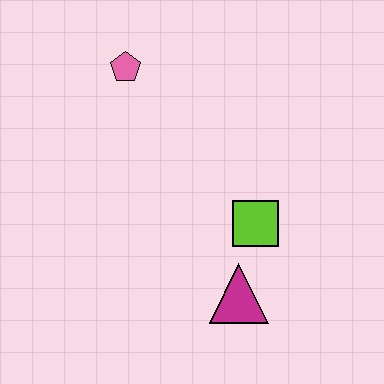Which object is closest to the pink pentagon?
The lime square is closest to the pink pentagon.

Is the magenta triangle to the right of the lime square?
No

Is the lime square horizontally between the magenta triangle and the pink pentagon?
No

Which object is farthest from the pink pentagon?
The magenta triangle is farthest from the pink pentagon.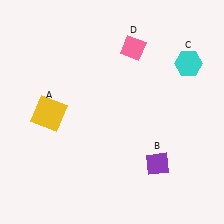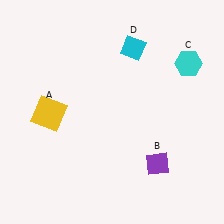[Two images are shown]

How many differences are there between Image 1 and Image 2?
There is 1 difference between the two images.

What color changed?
The diamond (D) changed from pink in Image 1 to cyan in Image 2.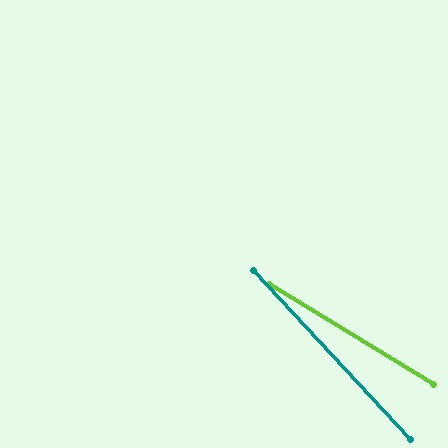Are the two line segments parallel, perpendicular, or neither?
Neither parallel nor perpendicular — they differ by about 16°.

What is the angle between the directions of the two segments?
Approximately 16 degrees.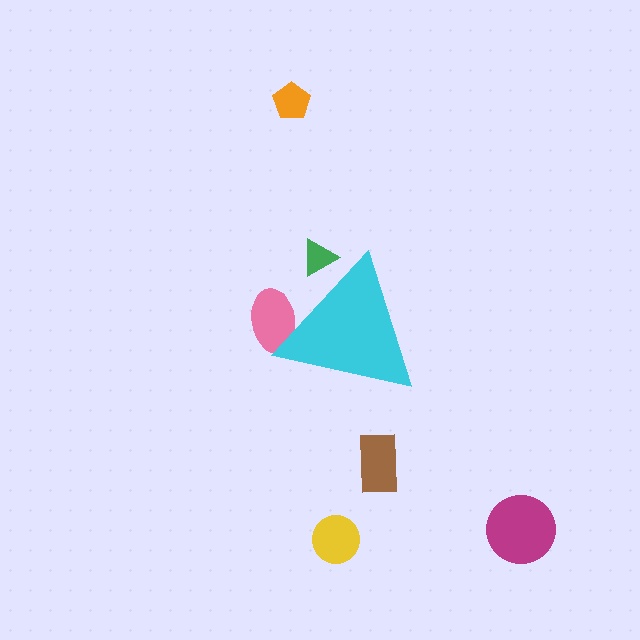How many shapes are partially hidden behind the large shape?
2 shapes are partially hidden.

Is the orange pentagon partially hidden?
No, the orange pentagon is fully visible.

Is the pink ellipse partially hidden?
Yes, the pink ellipse is partially hidden behind the cyan triangle.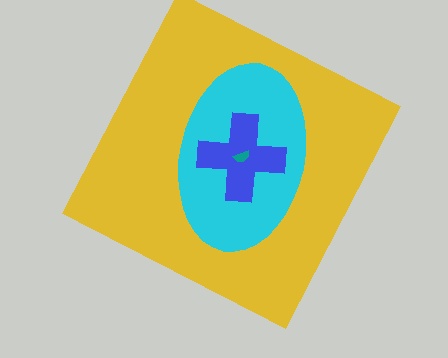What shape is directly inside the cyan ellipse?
The blue cross.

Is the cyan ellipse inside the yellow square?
Yes.